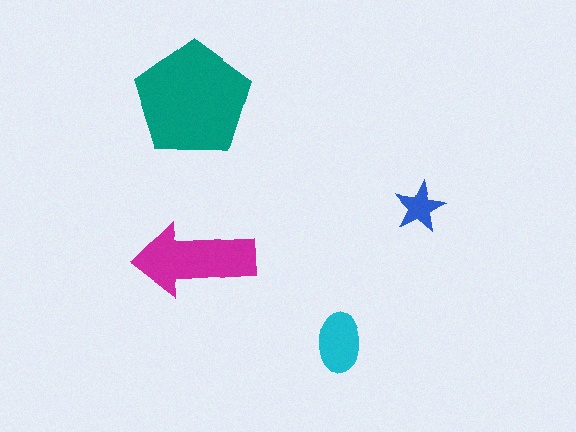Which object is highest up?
The teal pentagon is topmost.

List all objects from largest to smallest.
The teal pentagon, the magenta arrow, the cyan ellipse, the blue star.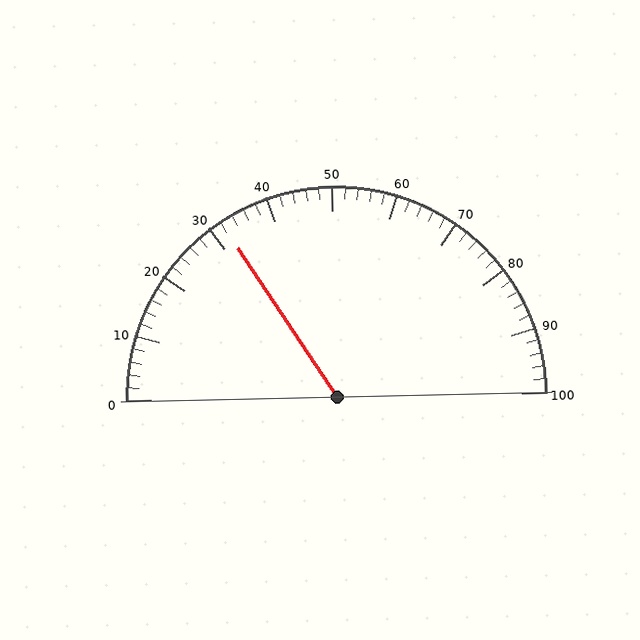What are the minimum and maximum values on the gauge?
The gauge ranges from 0 to 100.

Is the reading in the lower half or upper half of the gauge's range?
The reading is in the lower half of the range (0 to 100).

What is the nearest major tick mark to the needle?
The nearest major tick mark is 30.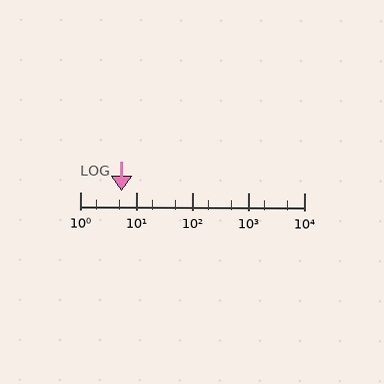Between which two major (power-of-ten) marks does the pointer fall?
The pointer is between 1 and 10.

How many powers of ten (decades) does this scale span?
The scale spans 4 decades, from 1 to 10000.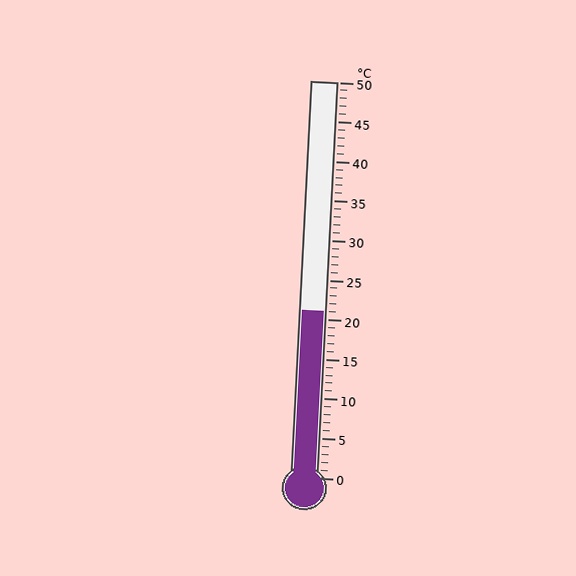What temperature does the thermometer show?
The thermometer shows approximately 21°C.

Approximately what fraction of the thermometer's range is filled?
The thermometer is filled to approximately 40% of its range.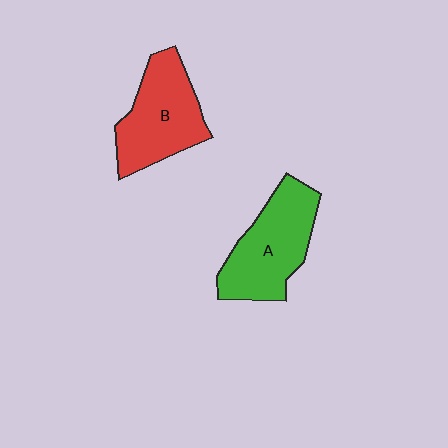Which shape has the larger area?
Shape A (green).